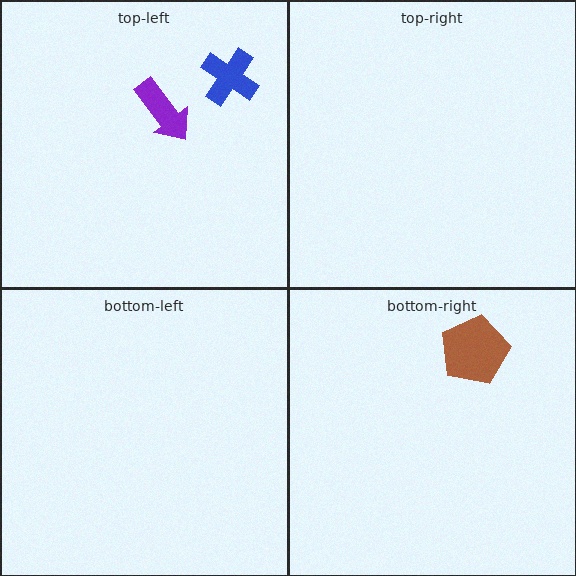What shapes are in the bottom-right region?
The brown pentagon.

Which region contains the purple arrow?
The top-left region.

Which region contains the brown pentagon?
The bottom-right region.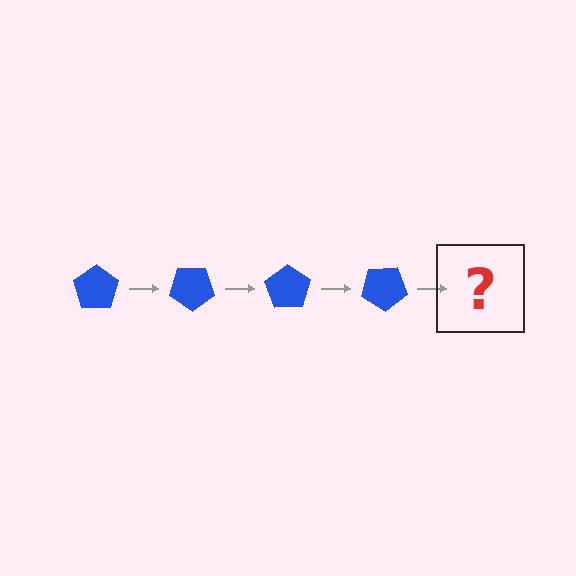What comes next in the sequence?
The next element should be a blue pentagon rotated 140 degrees.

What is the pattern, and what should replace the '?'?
The pattern is that the pentagon rotates 35 degrees each step. The '?' should be a blue pentagon rotated 140 degrees.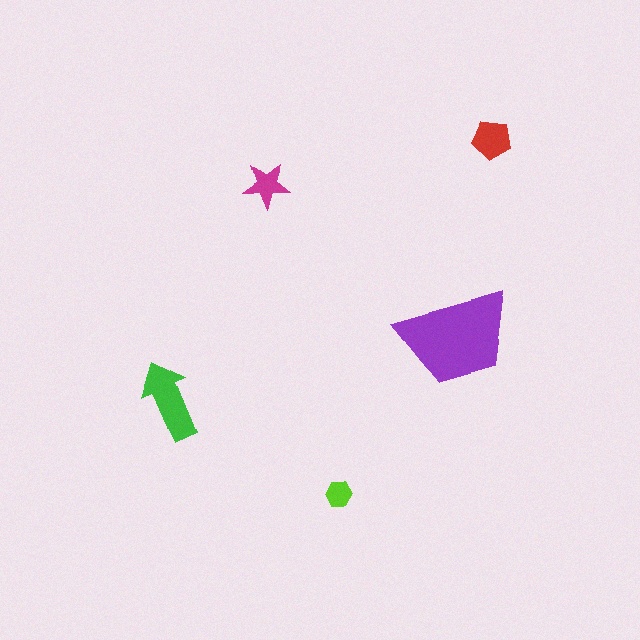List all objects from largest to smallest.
The purple trapezoid, the green arrow, the red pentagon, the magenta star, the lime hexagon.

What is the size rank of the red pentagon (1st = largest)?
3rd.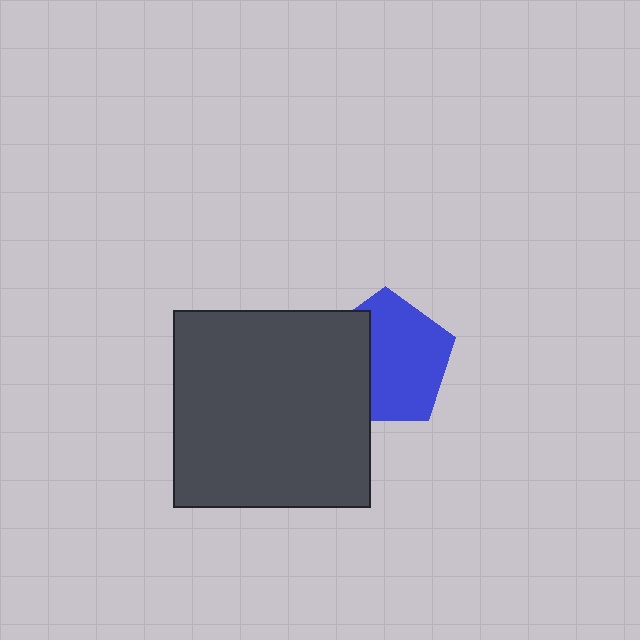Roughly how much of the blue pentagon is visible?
About half of it is visible (roughly 65%).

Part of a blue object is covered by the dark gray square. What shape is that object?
It is a pentagon.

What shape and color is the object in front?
The object in front is a dark gray square.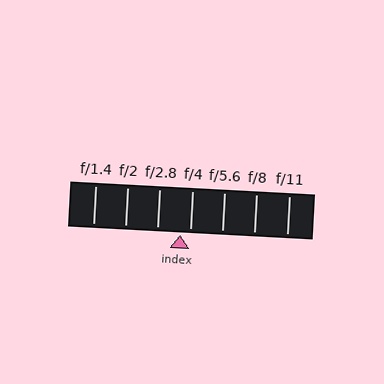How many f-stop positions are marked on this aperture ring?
There are 7 f-stop positions marked.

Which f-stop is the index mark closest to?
The index mark is closest to f/4.